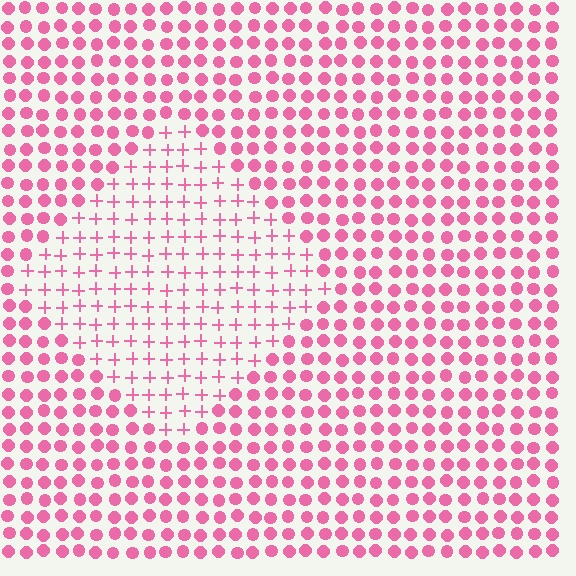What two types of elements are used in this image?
The image uses plus signs inside the diamond region and circles outside it.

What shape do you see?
I see a diamond.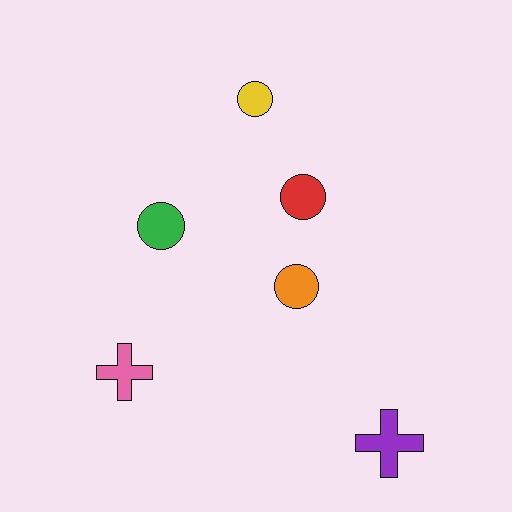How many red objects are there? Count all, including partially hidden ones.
There is 1 red object.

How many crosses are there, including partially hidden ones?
There are 2 crosses.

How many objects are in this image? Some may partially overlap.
There are 6 objects.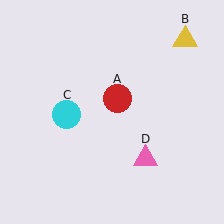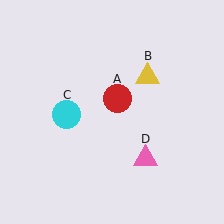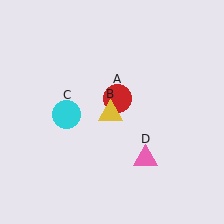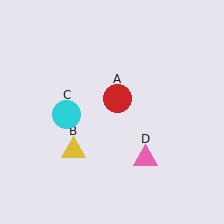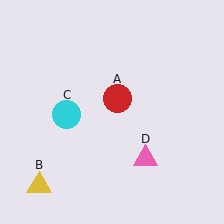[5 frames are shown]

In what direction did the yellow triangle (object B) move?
The yellow triangle (object B) moved down and to the left.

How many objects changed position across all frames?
1 object changed position: yellow triangle (object B).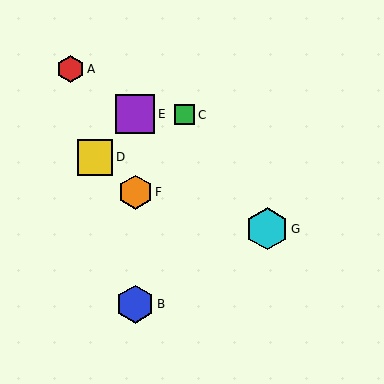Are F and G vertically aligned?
No, F is at x≈135 and G is at x≈267.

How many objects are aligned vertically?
3 objects (B, E, F) are aligned vertically.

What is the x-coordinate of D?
Object D is at x≈95.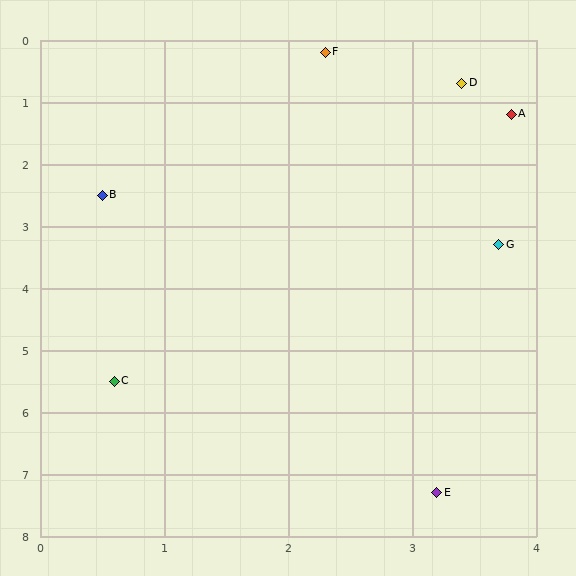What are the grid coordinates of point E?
Point E is at approximately (3.2, 7.3).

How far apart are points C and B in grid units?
Points C and B are about 3.0 grid units apart.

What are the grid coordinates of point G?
Point G is at approximately (3.7, 3.3).